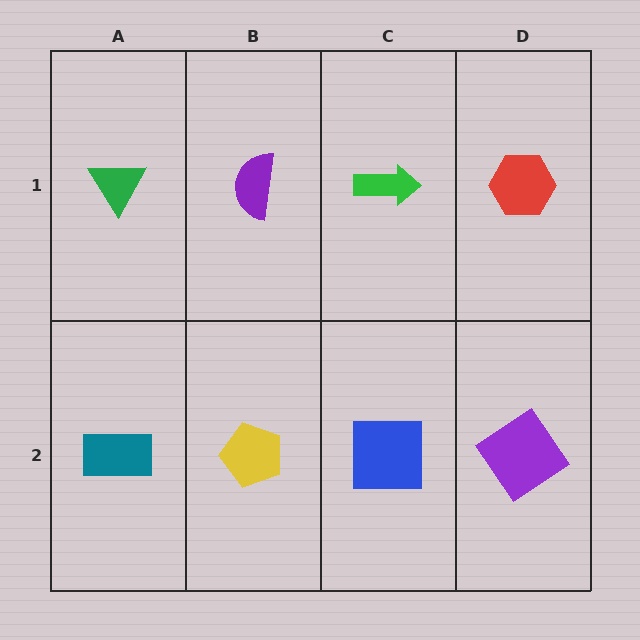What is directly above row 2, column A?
A green triangle.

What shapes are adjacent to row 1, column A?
A teal rectangle (row 2, column A), a purple semicircle (row 1, column B).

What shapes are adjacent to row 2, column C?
A green arrow (row 1, column C), a yellow pentagon (row 2, column B), a purple diamond (row 2, column D).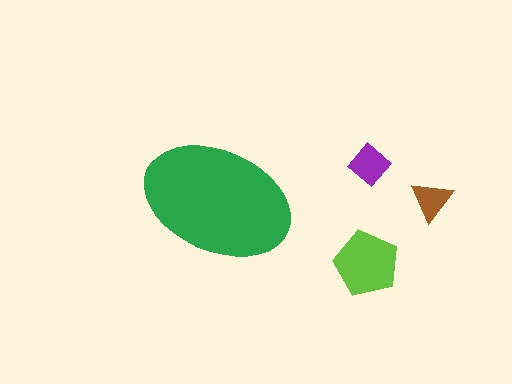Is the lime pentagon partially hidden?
No, the lime pentagon is fully visible.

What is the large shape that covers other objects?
A green ellipse.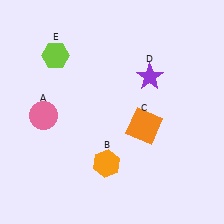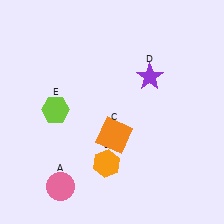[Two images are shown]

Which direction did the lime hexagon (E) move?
The lime hexagon (E) moved down.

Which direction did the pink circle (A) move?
The pink circle (A) moved down.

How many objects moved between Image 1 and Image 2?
3 objects moved between the two images.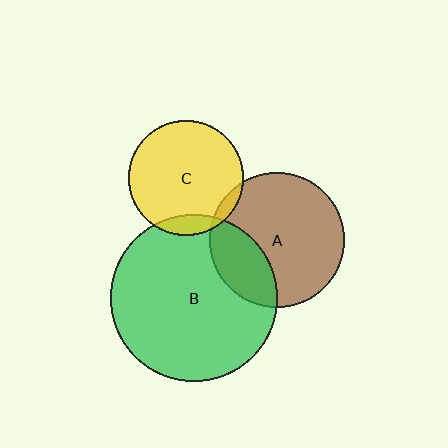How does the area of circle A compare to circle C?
Approximately 1.4 times.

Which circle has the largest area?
Circle B (green).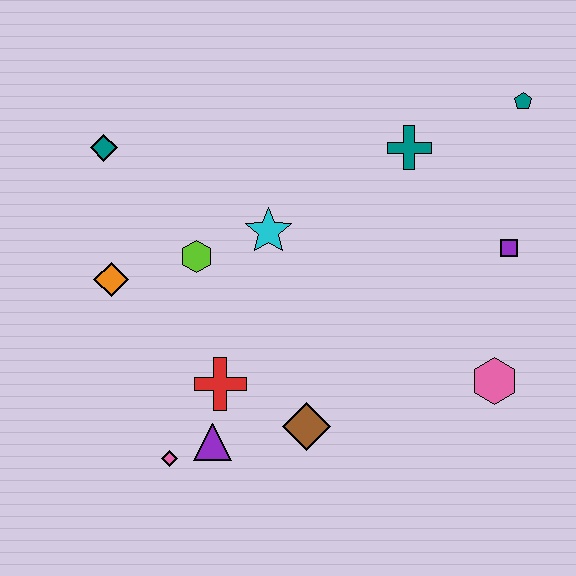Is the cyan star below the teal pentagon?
Yes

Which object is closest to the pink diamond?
The purple triangle is closest to the pink diamond.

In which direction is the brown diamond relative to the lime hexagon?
The brown diamond is below the lime hexagon.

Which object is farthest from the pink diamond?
The teal pentagon is farthest from the pink diamond.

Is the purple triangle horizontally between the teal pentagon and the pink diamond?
Yes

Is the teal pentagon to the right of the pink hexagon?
Yes